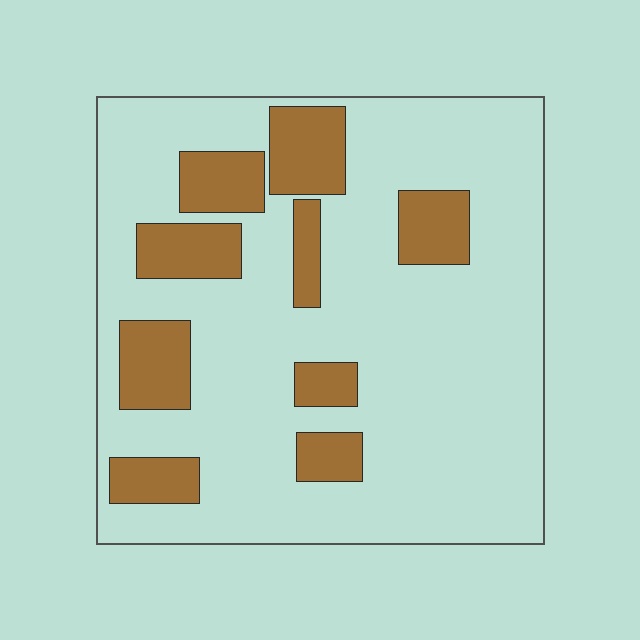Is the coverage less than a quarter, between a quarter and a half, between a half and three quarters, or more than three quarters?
Less than a quarter.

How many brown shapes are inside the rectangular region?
9.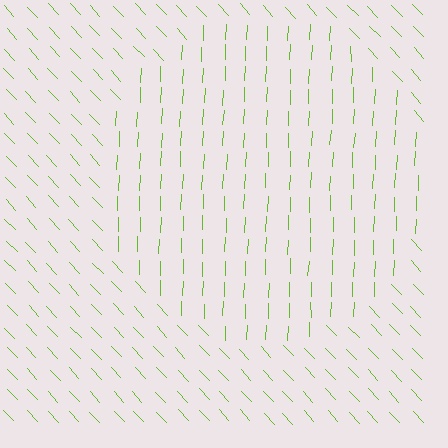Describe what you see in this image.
The image is filled with small lime line segments. A circle region in the image has lines oriented differently from the surrounding lines, creating a visible texture boundary.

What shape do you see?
I see a circle.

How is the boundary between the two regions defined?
The boundary is defined purely by a change in line orientation (approximately 45 degrees difference). All lines are the same color and thickness.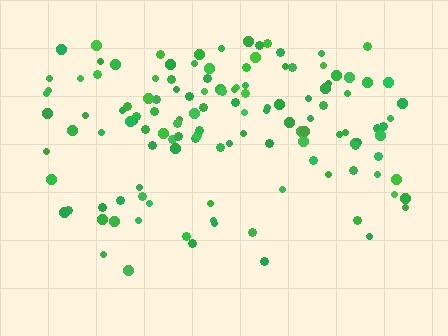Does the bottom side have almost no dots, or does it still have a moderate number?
Still a moderate number, just noticeably fewer than the top.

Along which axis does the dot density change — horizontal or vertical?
Vertical.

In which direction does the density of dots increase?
From bottom to top, with the top side densest.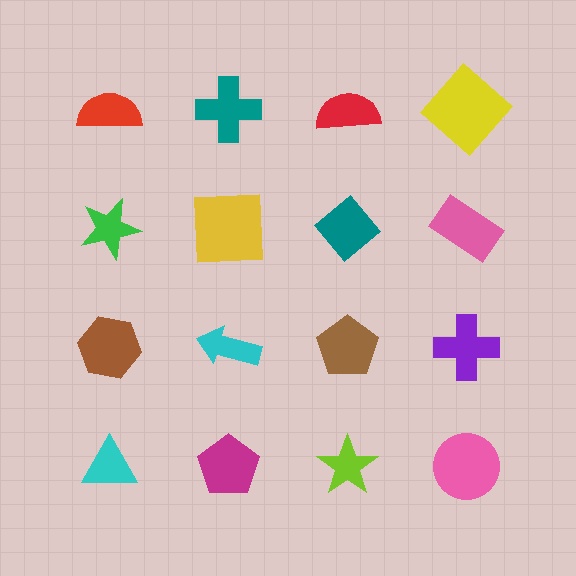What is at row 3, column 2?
A cyan arrow.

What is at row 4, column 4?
A pink circle.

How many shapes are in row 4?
4 shapes.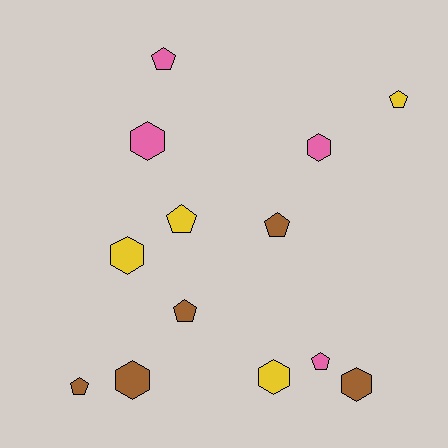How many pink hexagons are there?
There are 2 pink hexagons.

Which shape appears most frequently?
Pentagon, with 7 objects.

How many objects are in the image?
There are 13 objects.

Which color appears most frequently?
Brown, with 5 objects.